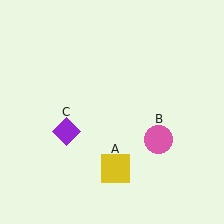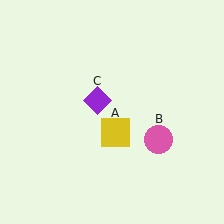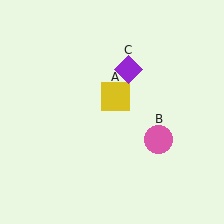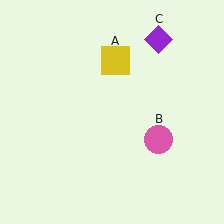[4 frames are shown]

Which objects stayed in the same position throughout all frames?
Pink circle (object B) remained stationary.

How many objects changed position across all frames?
2 objects changed position: yellow square (object A), purple diamond (object C).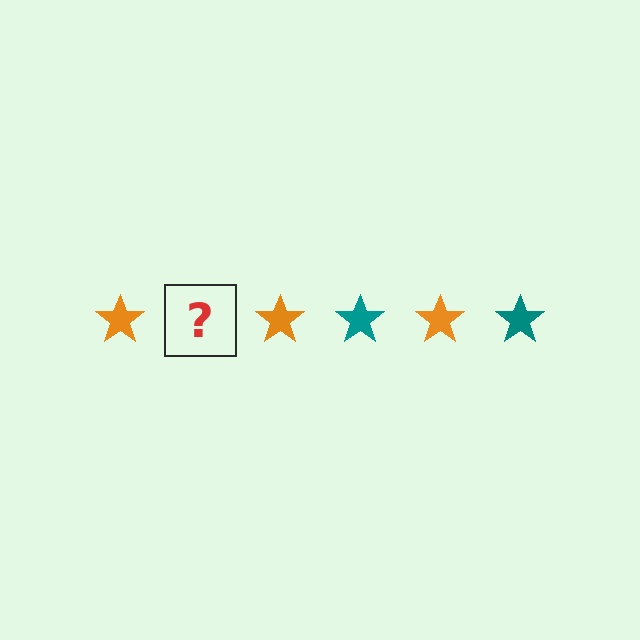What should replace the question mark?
The question mark should be replaced with a teal star.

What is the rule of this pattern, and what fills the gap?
The rule is that the pattern cycles through orange, teal stars. The gap should be filled with a teal star.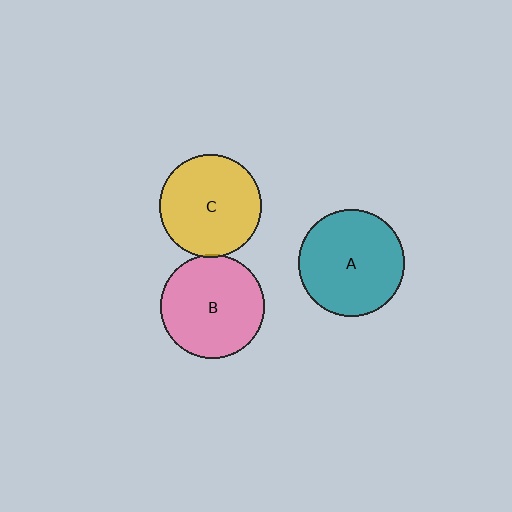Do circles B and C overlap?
Yes.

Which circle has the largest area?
Circle A (teal).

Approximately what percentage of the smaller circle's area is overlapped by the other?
Approximately 5%.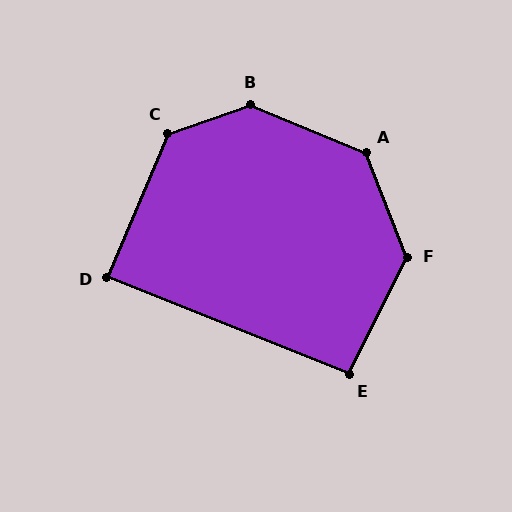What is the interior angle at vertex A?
Approximately 134 degrees (obtuse).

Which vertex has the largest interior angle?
B, at approximately 139 degrees.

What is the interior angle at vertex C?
Approximately 132 degrees (obtuse).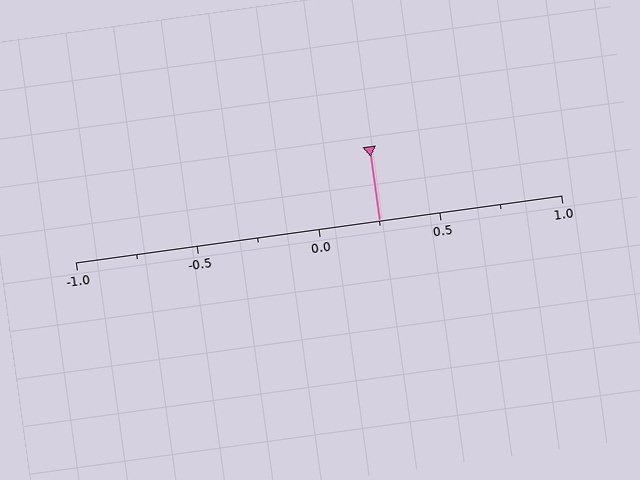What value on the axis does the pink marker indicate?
The marker indicates approximately 0.25.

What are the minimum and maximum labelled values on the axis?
The axis runs from -1.0 to 1.0.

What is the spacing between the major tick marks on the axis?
The major ticks are spaced 0.5 apart.